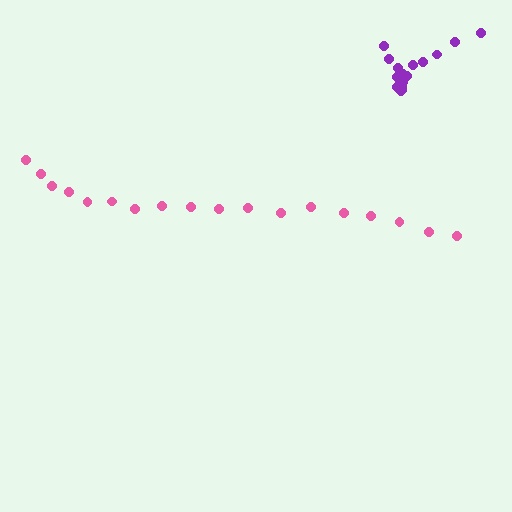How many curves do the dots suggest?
There are 2 distinct paths.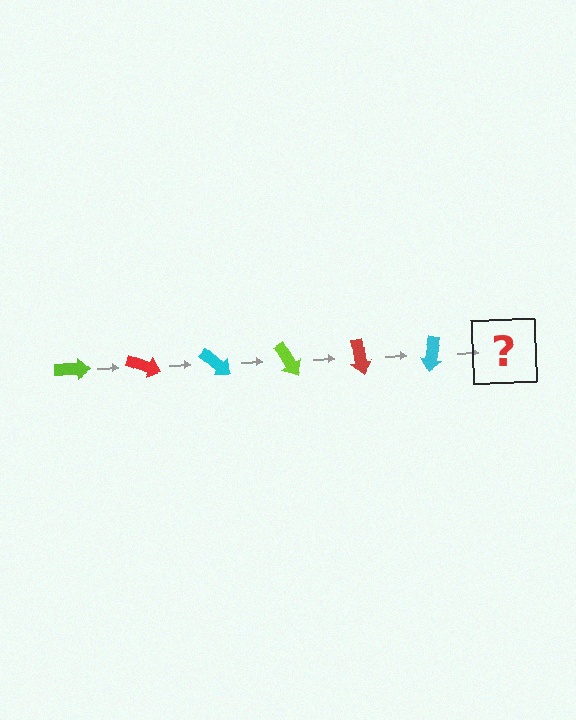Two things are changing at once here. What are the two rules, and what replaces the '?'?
The two rules are that it rotates 20 degrees each step and the color cycles through lime, red, and cyan. The '?' should be a lime arrow, rotated 120 degrees from the start.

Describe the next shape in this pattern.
It should be a lime arrow, rotated 120 degrees from the start.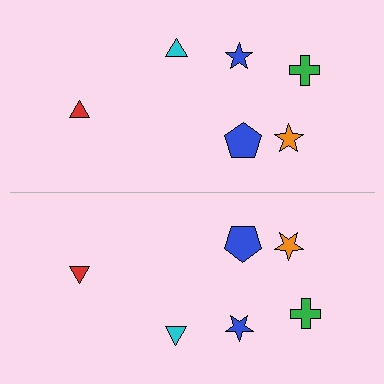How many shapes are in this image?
There are 12 shapes in this image.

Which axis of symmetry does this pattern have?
The pattern has a horizontal axis of symmetry running through the center of the image.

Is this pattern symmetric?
Yes, this pattern has bilateral (reflection) symmetry.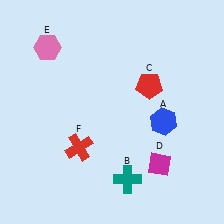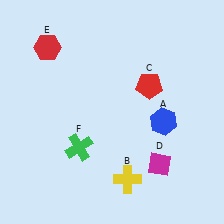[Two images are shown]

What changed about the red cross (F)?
In Image 1, F is red. In Image 2, it changed to green.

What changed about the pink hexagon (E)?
In Image 1, E is pink. In Image 2, it changed to red.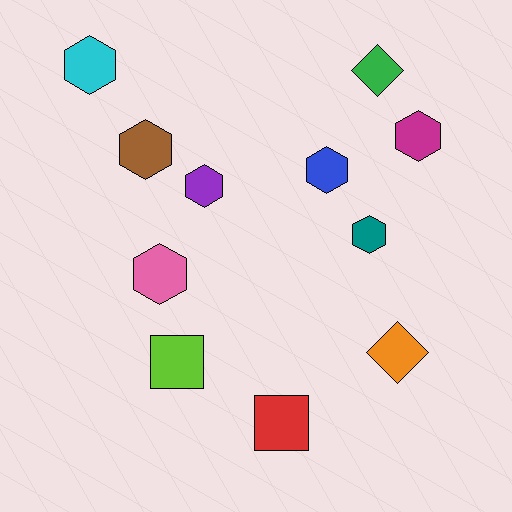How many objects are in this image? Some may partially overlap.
There are 11 objects.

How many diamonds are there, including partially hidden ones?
There are 2 diamonds.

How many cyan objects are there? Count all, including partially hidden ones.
There is 1 cyan object.